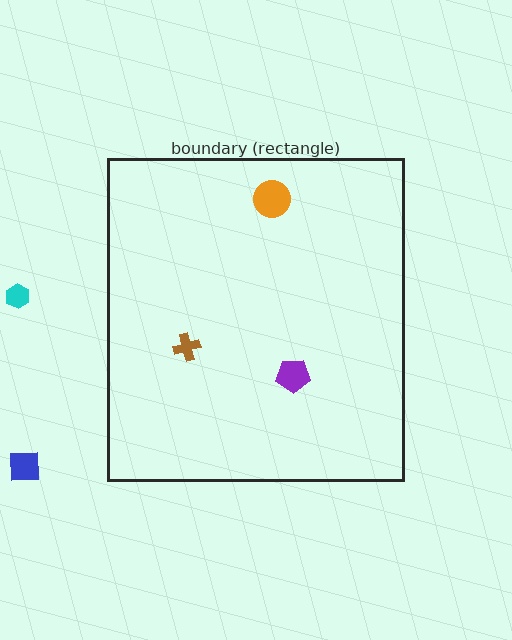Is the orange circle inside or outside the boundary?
Inside.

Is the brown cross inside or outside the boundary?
Inside.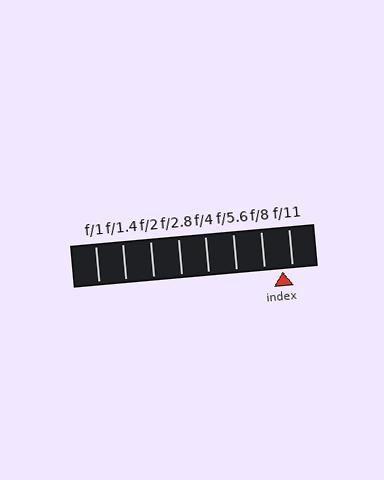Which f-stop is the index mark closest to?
The index mark is closest to f/11.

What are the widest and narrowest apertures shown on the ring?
The widest aperture shown is f/1 and the narrowest is f/11.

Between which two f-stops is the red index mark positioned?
The index mark is between f/8 and f/11.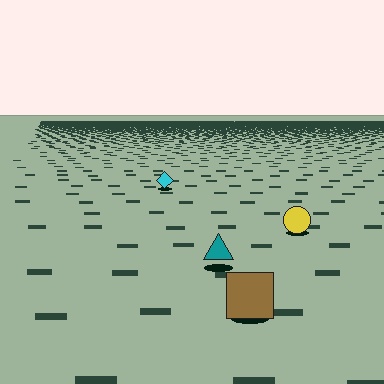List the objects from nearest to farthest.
From nearest to farthest: the brown square, the teal triangle, the yellow circle, the cyan diamond.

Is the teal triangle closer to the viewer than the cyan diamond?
Yes. The teal triangle is closer — you can tell from the texture gradient: the ground texture is coarser near it.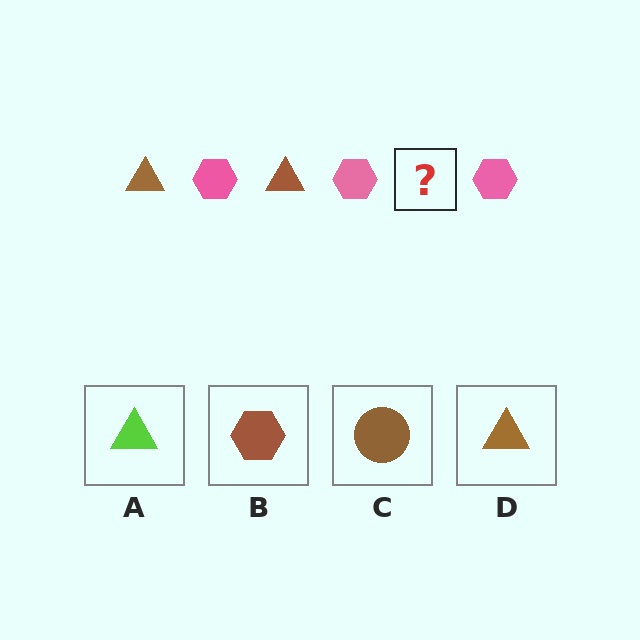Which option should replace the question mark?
Option D.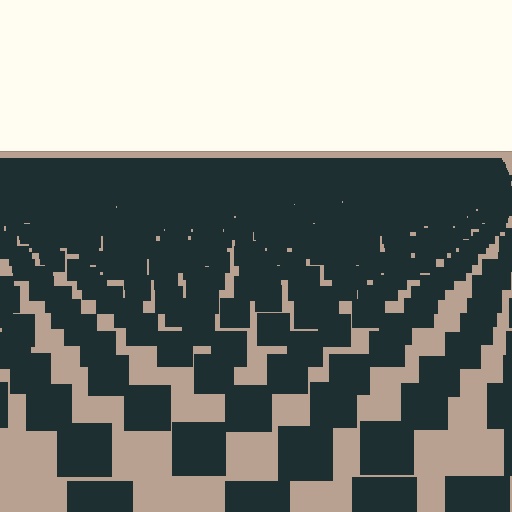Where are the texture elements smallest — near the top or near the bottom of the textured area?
Near the top.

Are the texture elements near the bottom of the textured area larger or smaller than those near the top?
Larger. Near the bottom, elements are closer to the viewer and appear at a bigger on-screen size.